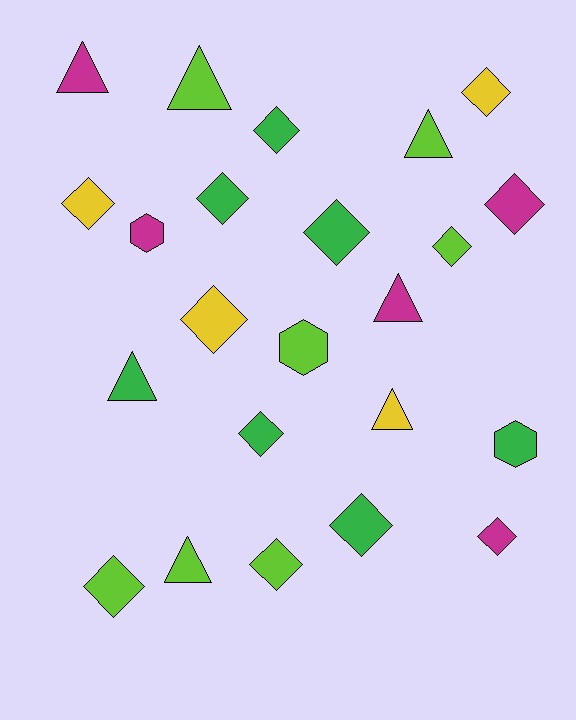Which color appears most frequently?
Lime, with 7 objects.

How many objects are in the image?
There are 23 objects.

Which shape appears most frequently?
Diamond, with 13 objects.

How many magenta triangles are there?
There are 2 magenta triangles.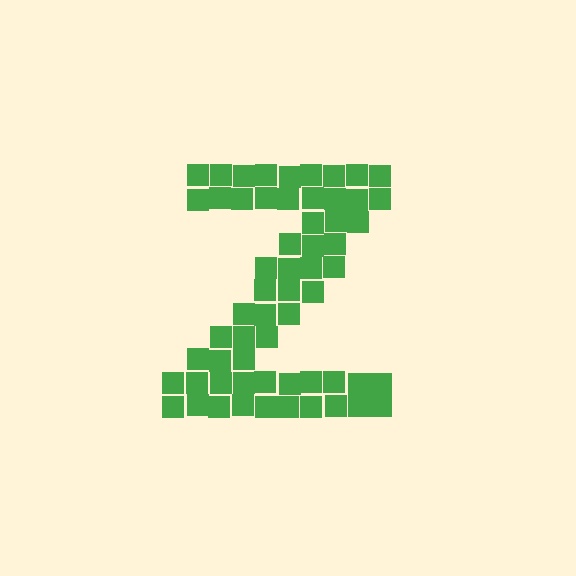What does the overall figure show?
The overall figure shows the letter Z.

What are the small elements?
The small elements are squares.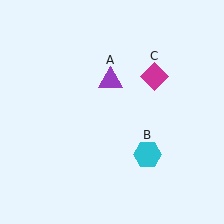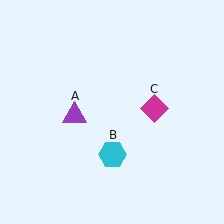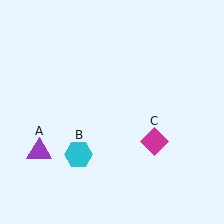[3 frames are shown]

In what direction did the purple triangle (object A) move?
The purple triangle (object A) moved down and to the left.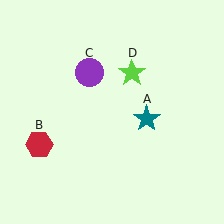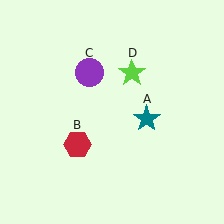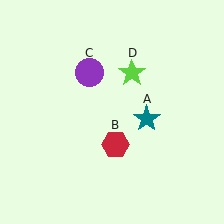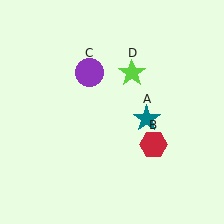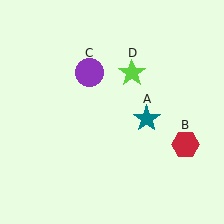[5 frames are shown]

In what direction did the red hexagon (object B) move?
The red hexagon (object B) moved right.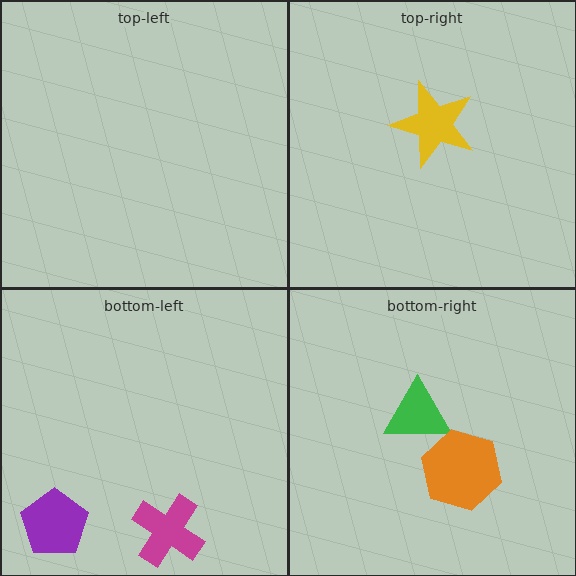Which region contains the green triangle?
The bottom-right region.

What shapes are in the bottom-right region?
The green triangle, the orange hexagon.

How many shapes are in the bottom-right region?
2.